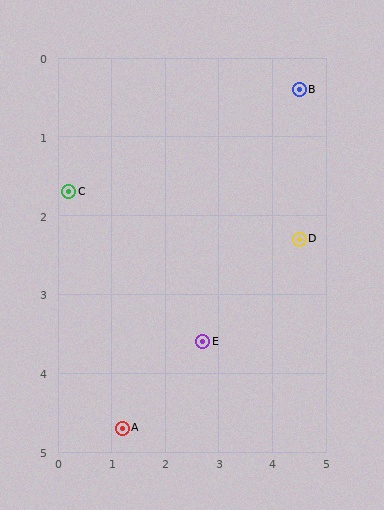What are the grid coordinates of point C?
Point C is at approximately (0.2, 1.7).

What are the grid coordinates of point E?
Point E is at approximately (2.7, 3.6).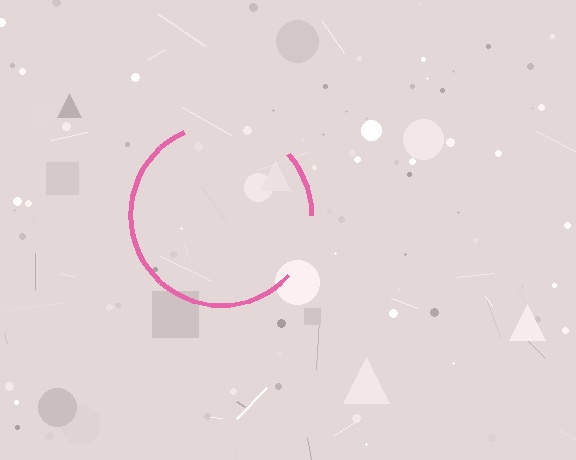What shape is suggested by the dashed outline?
The dashed outline suggests a circle.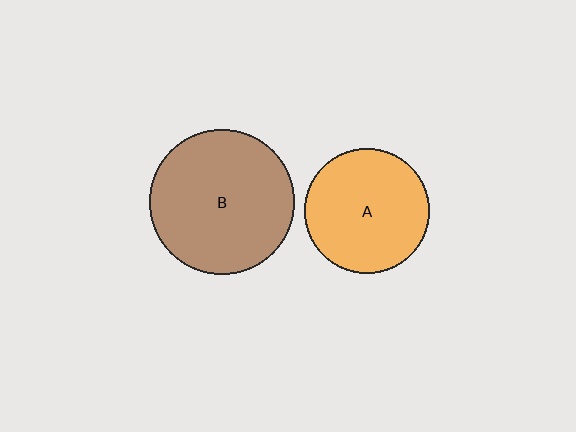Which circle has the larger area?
Circle B (brown).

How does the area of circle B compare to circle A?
Approximately 1.3 times.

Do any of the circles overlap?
No, none of the circles overlap.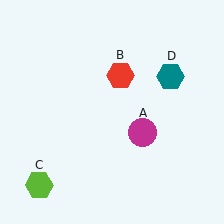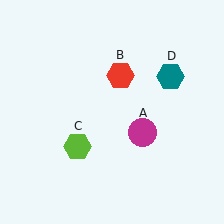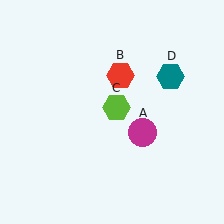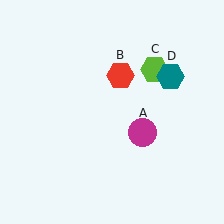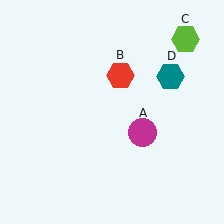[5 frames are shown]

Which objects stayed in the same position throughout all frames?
Magenta circle (object A) and red hexagon (object B) and teal hexagon (object D) remained stationary.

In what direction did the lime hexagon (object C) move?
The lime hexagon (object C) moved up and to the right.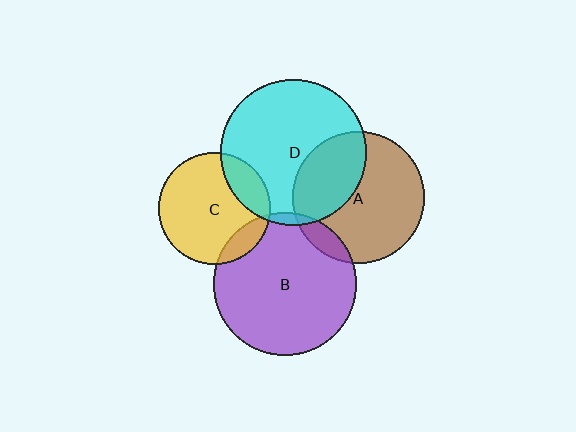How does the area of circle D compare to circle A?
Approximately 1.2 times.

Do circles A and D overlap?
Yes.